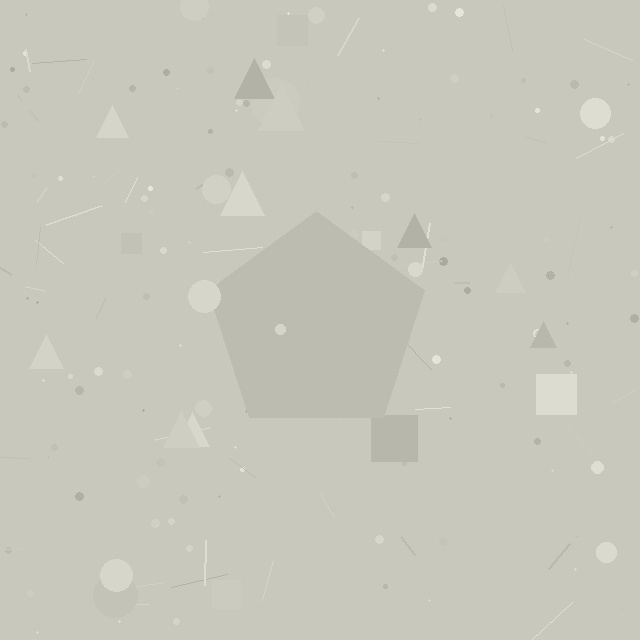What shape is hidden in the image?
A pentagon is hidden in the image.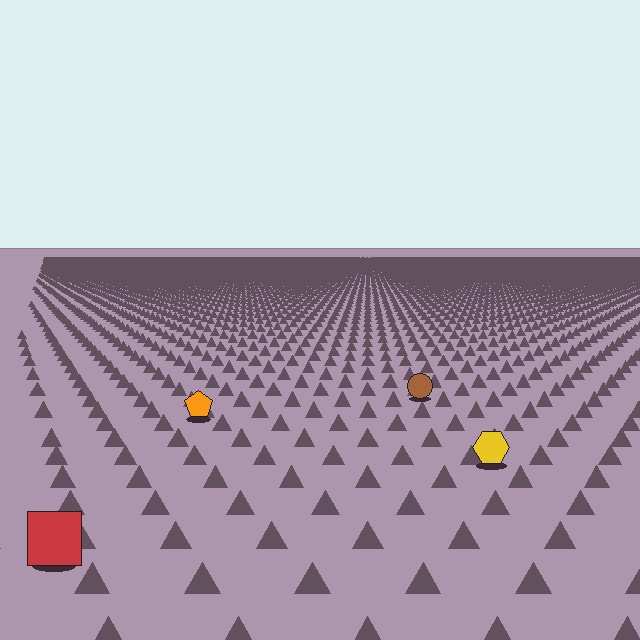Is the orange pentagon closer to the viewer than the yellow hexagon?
No. The yellow hexagon is closer — you can tell from the texture gradient: the ground texture is coarser near it.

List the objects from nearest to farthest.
From nearest to farthest: the red square, the yellow hexagon, the orange pentagon, the brown circle.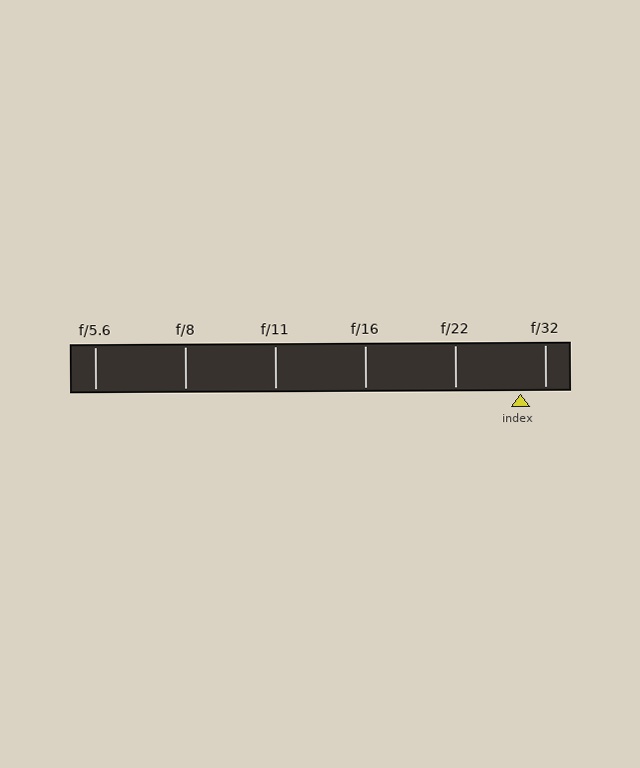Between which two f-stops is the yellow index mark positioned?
The index mark is between f/22 and f/32.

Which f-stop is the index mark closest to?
The index mark is closest to f/32.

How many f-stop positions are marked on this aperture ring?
There are 6 f-stop positions marked.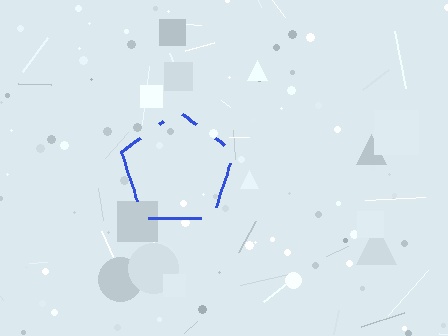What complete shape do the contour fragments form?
The contour fragments form a pentagon.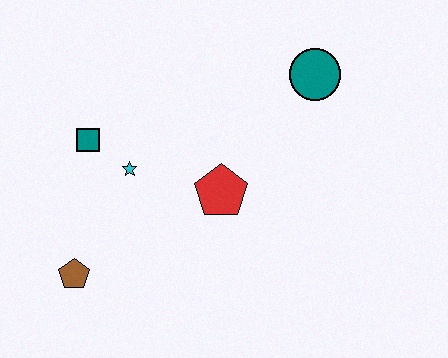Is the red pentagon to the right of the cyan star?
Yes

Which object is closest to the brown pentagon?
The cyan star is closest to the brown pentagon.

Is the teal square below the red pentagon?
No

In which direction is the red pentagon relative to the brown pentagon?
The red pentagon is to the right of the brown pentagon.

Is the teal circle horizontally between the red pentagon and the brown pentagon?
No